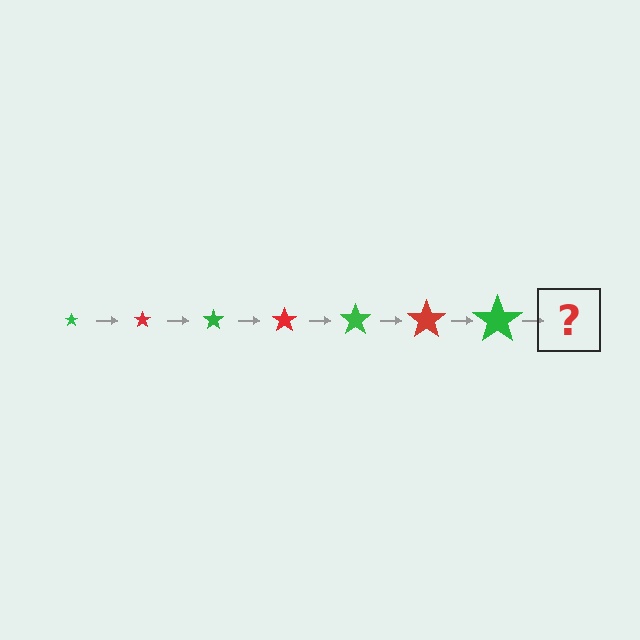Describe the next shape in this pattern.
It should be a red star, larger than the previous one.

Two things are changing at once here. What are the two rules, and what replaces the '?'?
The two rules are that the star grows larger each step and the color cycles through green and red. The '?' should be a red star, larger than the previous one.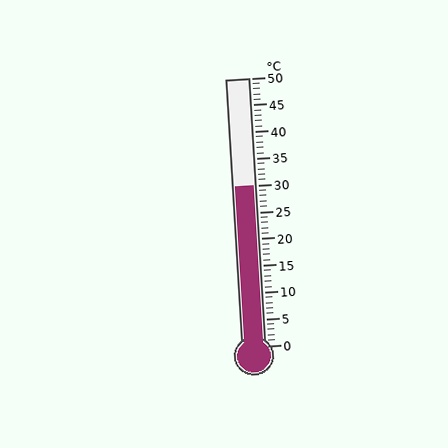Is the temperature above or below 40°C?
The temperature is below 40°C.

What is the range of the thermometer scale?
The thermometer scale ranges from 0°C to 50°C.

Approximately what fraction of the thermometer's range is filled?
The thermometer is filled to approximately 60% of its range.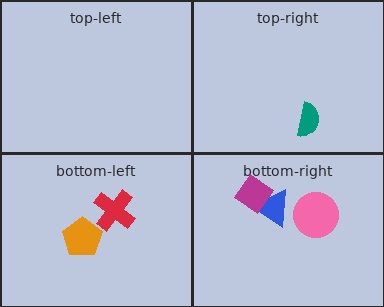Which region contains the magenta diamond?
The bottom-right region.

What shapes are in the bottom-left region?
The orange pentagon, the red cross.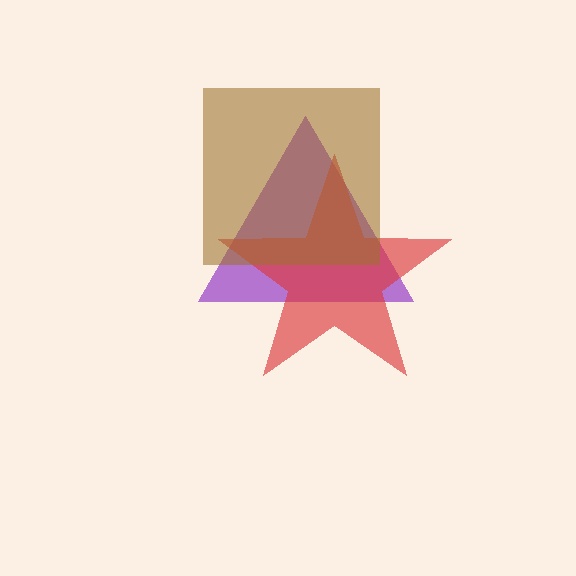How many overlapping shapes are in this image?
There are 3 overlapping shapes in the image.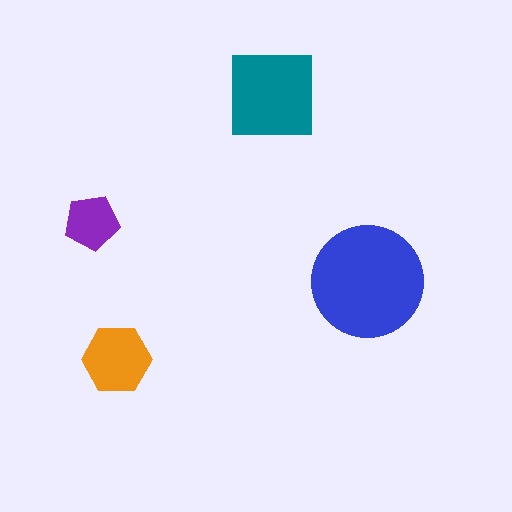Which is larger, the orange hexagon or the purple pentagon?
The orange hexagon.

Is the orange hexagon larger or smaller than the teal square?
Smaller.